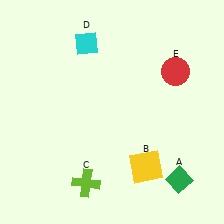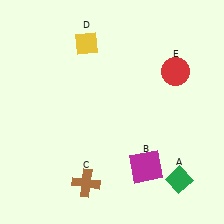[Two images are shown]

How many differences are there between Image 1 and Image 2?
There are 3 differences between the two images.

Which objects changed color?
B changed from yellow to magenta. C changed from lime to brown. D changed from cyan to yellow.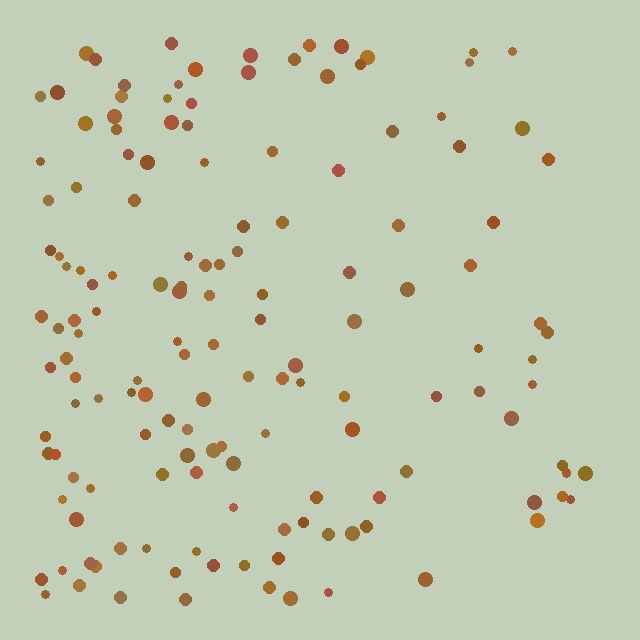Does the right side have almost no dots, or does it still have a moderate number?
Still a moderate number, just noticeably fewer than the left.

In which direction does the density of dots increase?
From right to left, with the left side densest.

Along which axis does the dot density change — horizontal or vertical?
Horizontal.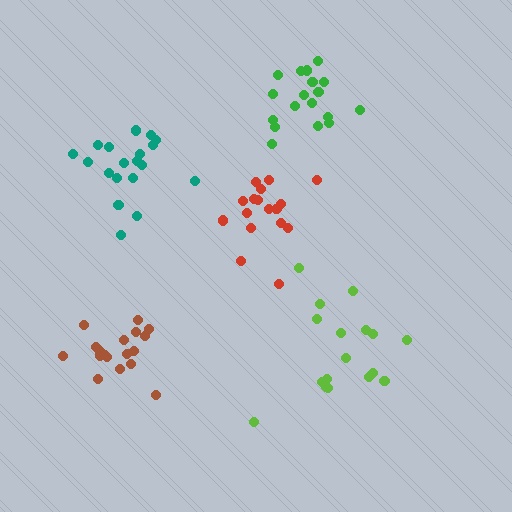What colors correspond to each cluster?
The clusters are colored: lime, red, teal, brown, green.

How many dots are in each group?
Group 1: 17 dots, Group 2: 17 dots, Group 3: 19 dots, Group 4: 18 dots, Group 5: 18 dots (89 total).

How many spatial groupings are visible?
There are 5 spatial groupings.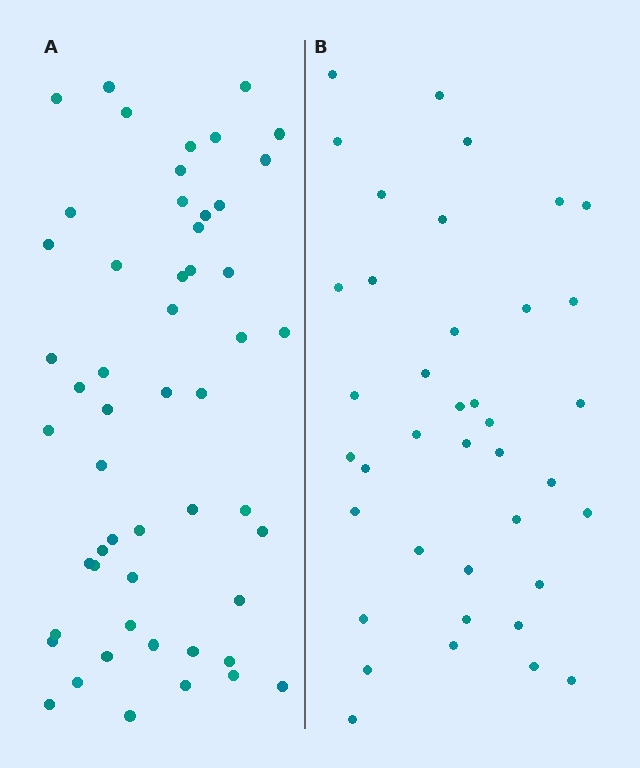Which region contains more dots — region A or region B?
Region A (the left region) has more dots.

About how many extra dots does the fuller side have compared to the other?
Region A has approximately 15 more dots than region B.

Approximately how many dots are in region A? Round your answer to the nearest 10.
About 50 dots. (The exact count is 53, which rounds to 50.)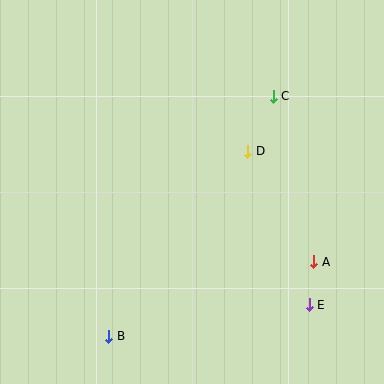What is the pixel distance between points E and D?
The distance between E and D is 165 pixels.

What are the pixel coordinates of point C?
Point C is at (273, 96).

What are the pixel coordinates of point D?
Point D is at (248, 151).